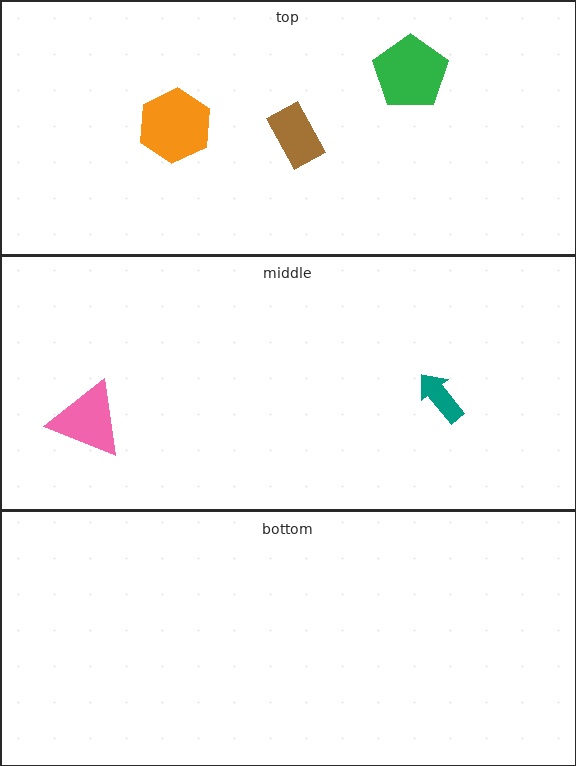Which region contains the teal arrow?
The middle region.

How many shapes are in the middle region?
2.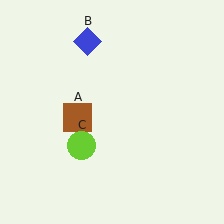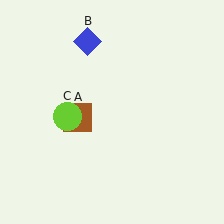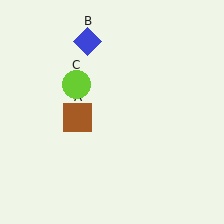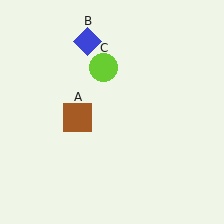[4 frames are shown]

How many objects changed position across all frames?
1 object changed position: lime circle (object C).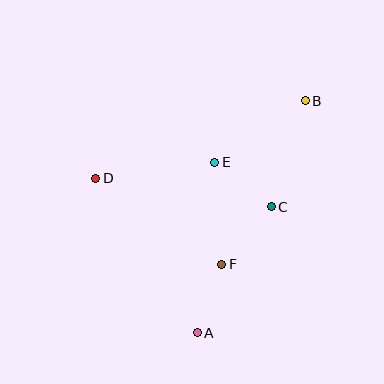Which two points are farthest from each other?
Points A and B are farthest from each other.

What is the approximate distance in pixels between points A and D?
The distance between A and D is approximately 185 pixels.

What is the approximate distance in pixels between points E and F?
The distance between E and F is approximately 102 pixels.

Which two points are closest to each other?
Points C and E are closest to each other.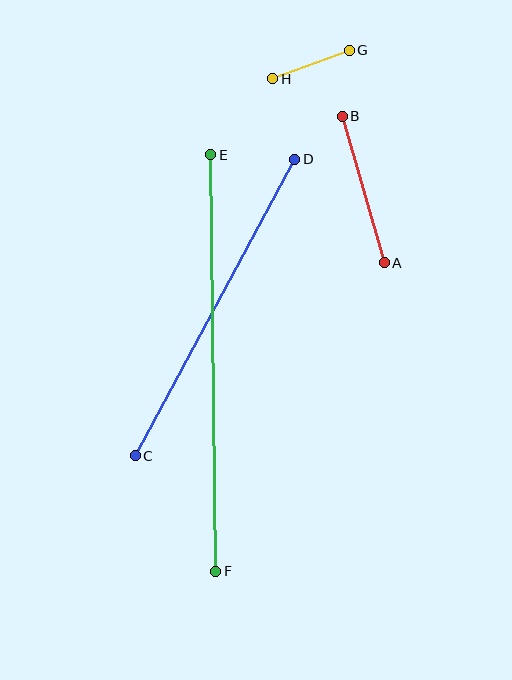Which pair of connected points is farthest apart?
Points E and F are farthest apart.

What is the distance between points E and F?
The distance is approximately 417 pixels.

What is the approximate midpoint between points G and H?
The midpoint is at approximately (311, 64) pixels.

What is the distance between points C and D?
The distance is approximately 337 pixels.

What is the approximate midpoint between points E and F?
The midpoint is at approximately (213, 363) pixels.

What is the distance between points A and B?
The distance is approximately 152 pixels.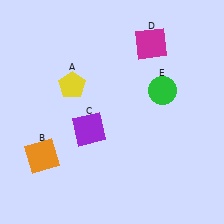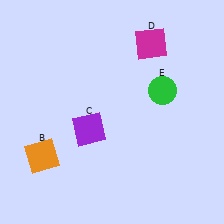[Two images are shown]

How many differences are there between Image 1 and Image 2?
There is 1 difference between the two images.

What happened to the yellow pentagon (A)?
The yellow pentagon (A) was removed in Image 2. It was in the top-left area of Image 1.